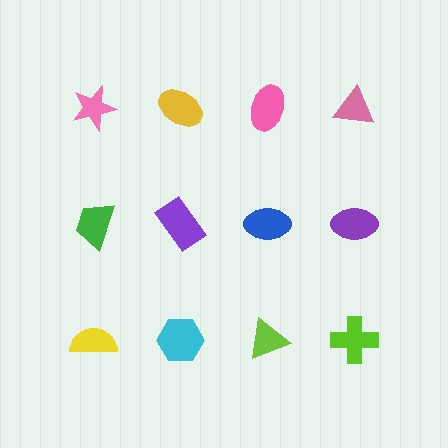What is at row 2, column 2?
A purple rectangle.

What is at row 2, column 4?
A purple ellipse.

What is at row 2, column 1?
A green trapezoid.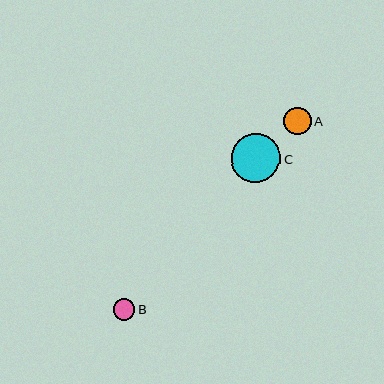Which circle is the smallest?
Circle B is the smallest with a size of approximately 21 pixels.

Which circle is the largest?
Circle C is the largest with a size of approximately 49 pixels.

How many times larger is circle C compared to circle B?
Circle C is approximately 2.3 times the size of circle B.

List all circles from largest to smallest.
From largest to smallest: C, A, B.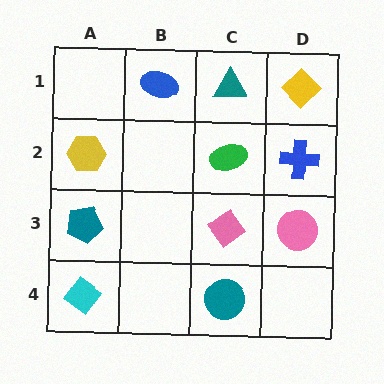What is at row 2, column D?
A blue cross.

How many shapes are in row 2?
3 shapes.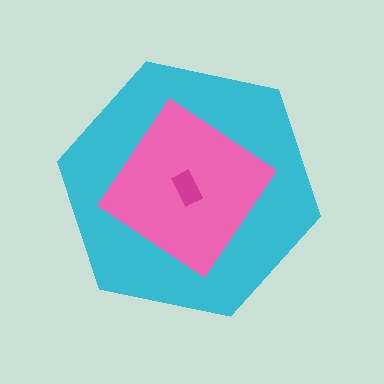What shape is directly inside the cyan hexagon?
The pink diamond.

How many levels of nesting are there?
3.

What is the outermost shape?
The cyan hexagon.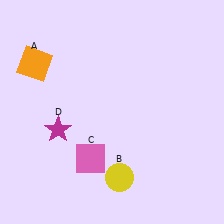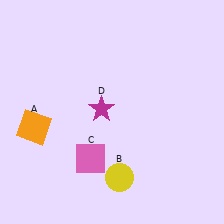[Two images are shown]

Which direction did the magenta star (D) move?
The magenta star (D) moved right.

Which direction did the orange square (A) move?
The orange square (A) moved down.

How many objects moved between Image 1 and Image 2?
2 objects moved between the two images.